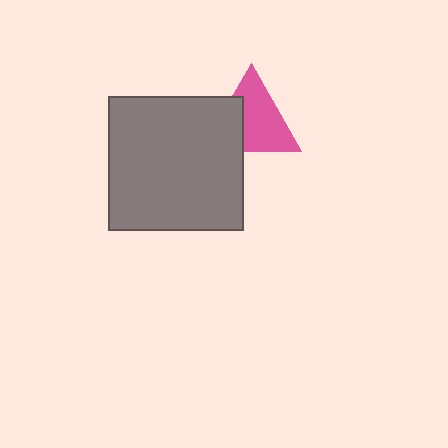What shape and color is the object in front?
The object in front is a gray square.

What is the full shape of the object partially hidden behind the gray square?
The partially hidden object is a pink triangle.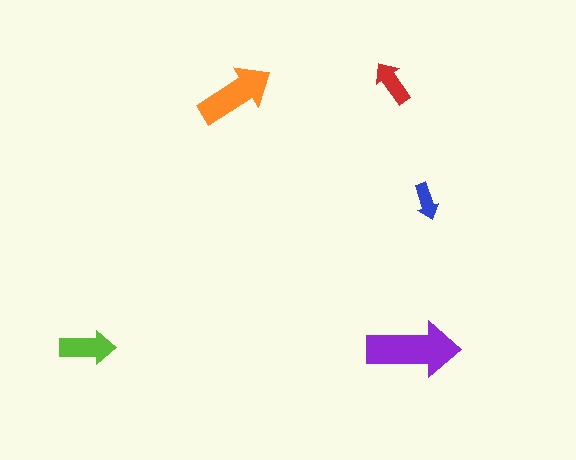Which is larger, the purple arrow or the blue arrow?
The purple one.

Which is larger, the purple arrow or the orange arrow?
The purple one.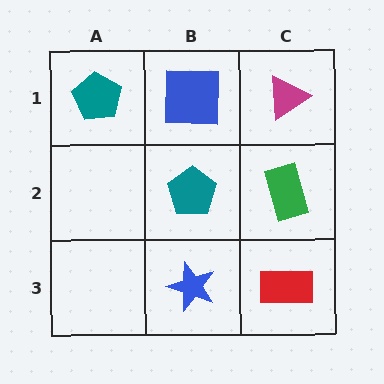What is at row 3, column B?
A blue star.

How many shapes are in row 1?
3 shapes.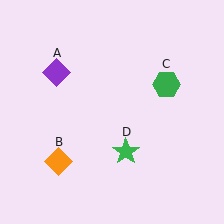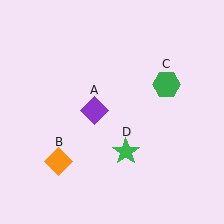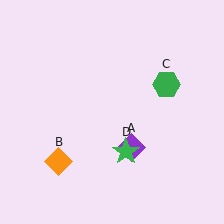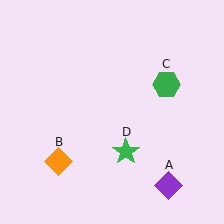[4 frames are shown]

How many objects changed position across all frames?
1 object changed position: purple diamond (object A).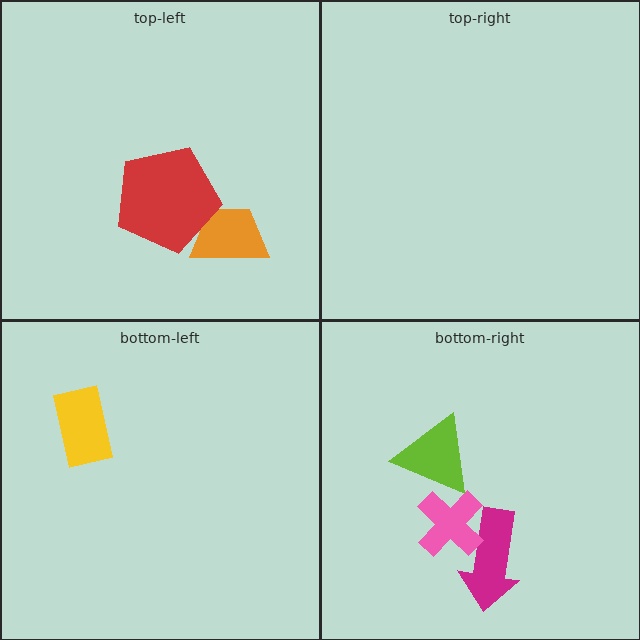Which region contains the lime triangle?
The bottom-right region.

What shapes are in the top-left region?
The orange trapezoid, the red pentagon.